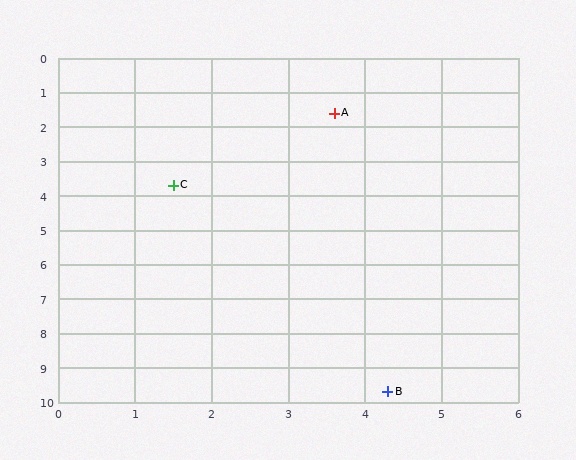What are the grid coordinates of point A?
Point A is at approximately (3.6, 1.6).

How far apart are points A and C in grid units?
Points A and C are about 3.0 grid units apart.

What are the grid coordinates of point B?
Point B is at approximately (4.3, 9.7).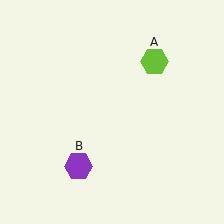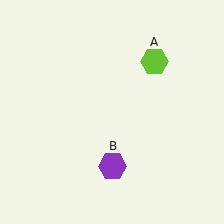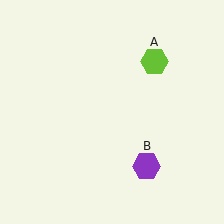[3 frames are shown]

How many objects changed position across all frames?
1 object changed position: purple hexagon (object B).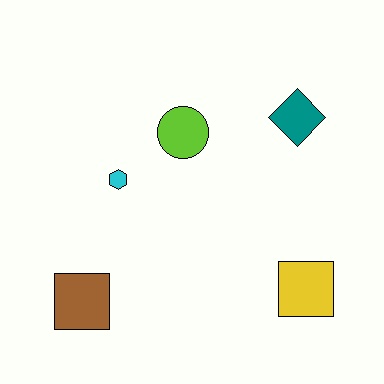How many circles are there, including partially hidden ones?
There is 1 circle.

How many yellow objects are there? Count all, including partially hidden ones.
There is 1 yellow object.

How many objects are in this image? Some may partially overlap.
There are 5 objects.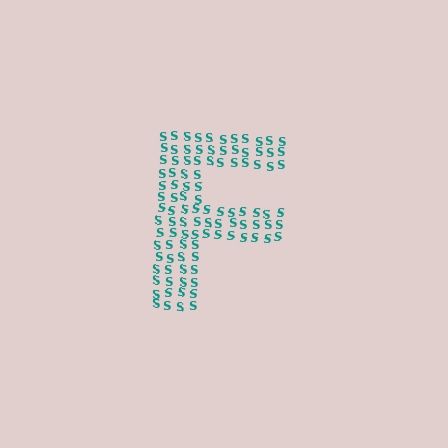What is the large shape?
The large shape is the letter F.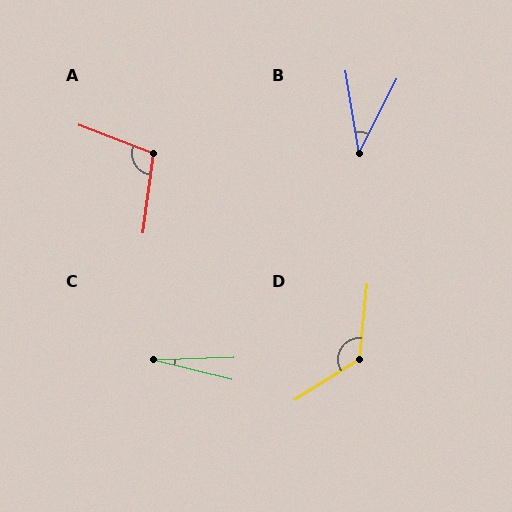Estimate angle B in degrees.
Approximately 36 degrees.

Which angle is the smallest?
C, at approximately 16 degrees.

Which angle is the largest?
D, at approximately 128 degrees.